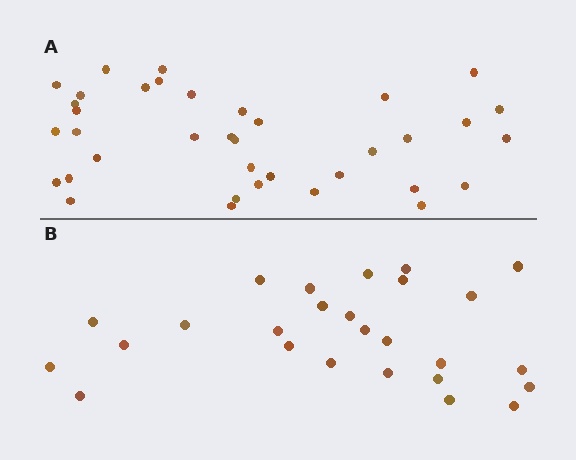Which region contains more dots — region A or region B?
Region A (the top region) has more dots.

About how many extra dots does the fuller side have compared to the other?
Region A has roughly 12 or so more dots than region B.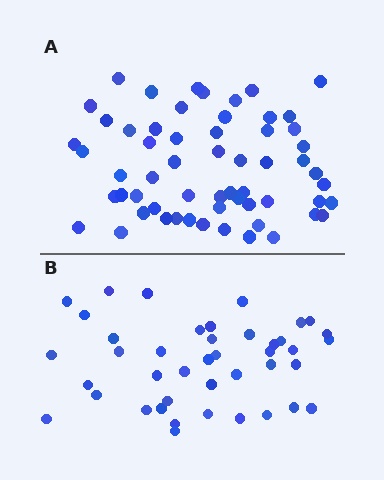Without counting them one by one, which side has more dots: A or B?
Region A (the top region) has more dots.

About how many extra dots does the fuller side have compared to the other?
Region A has approximately 15 more dots than region B.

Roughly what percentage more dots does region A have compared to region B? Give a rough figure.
About 40% more.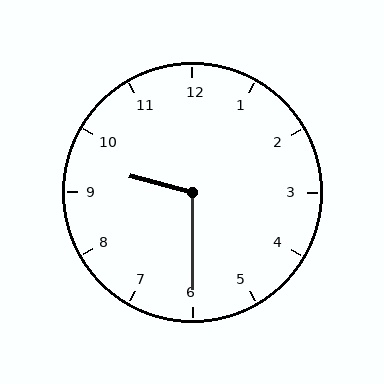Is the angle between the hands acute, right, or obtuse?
It is obtuse.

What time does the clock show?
9:30.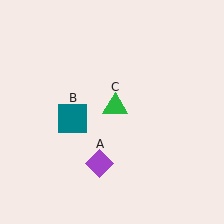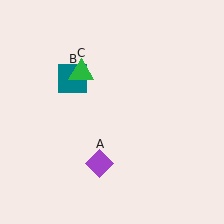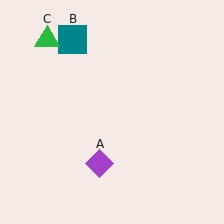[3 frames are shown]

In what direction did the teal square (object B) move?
The teal square (object B) moved up.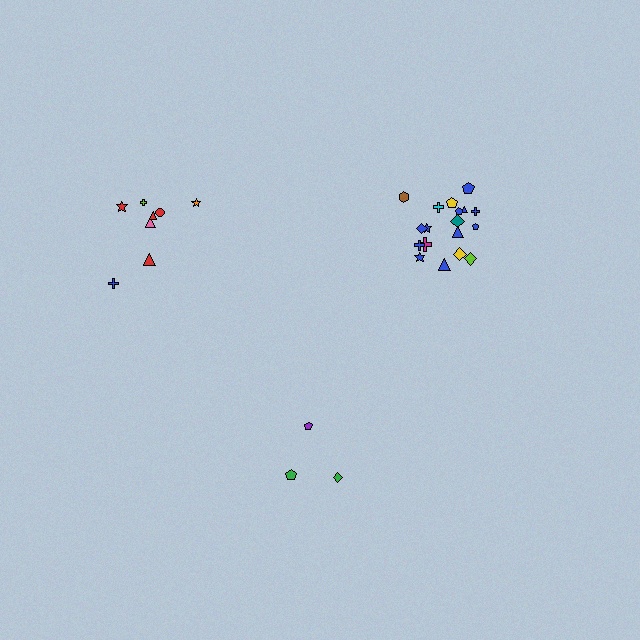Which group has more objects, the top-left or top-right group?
The top-right group.